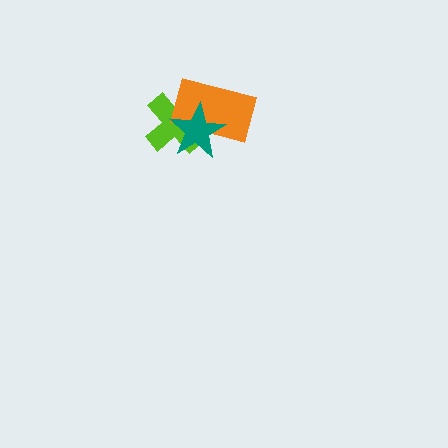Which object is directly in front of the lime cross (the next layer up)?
The orange rectangle is directly in front of the lime cross.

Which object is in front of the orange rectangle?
The teal star is in front of the orange rectangle.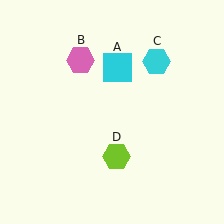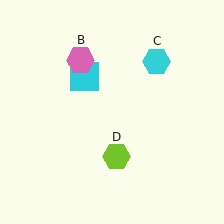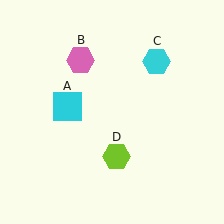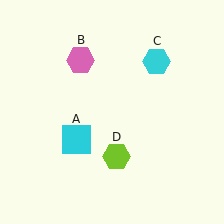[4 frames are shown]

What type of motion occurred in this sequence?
The cyan square (object A) rotated counterclockwise around the center of the scene.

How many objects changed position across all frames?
1 object changed position: cyan square (object A).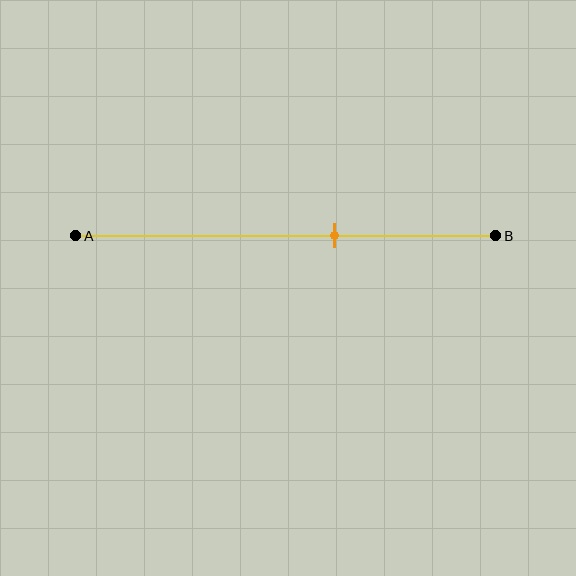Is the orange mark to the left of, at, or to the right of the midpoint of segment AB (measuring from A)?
The orange mark is to the right of the midpoint of segment AB.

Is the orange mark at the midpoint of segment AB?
No, the mark is at about 60% from A, not at the 50% midpoint.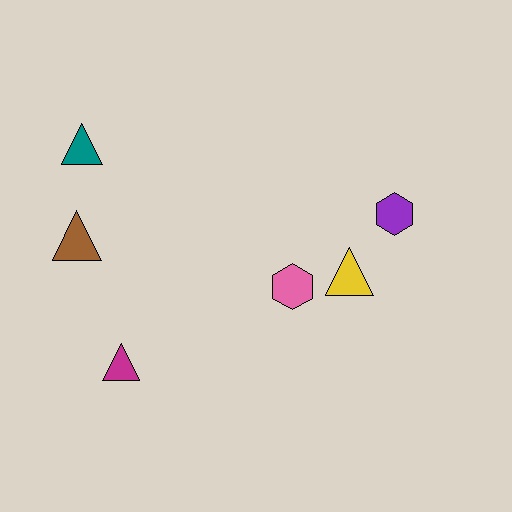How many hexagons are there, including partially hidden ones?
There are 2 hexagons.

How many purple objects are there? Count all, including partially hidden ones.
There is 1 purple object.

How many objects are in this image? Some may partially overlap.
There are 6 objects.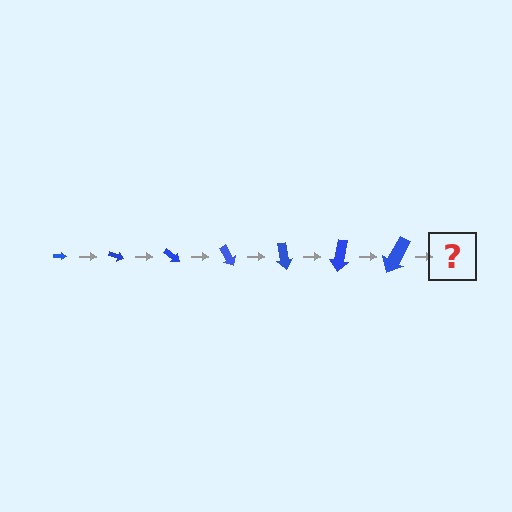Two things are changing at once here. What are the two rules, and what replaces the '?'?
The two rules are that the arrow grows larger each step and it rotates 20 degrees each step. The '?' should be an arrow, larger than the previous one and rotated 140 degrees from the start.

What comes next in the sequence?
The next element should be an arrow, larger than the previous one and rotated 140 degrees from the start.